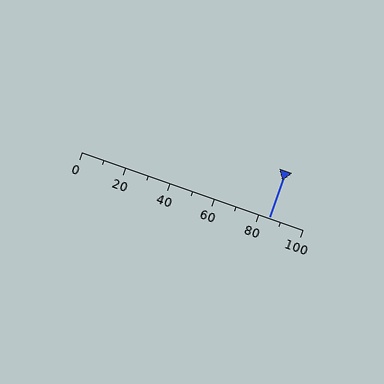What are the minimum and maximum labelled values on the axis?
The axis runs from 0 to 100.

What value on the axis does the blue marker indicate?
The marker indicates approximately 85.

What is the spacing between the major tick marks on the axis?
The major ticks are spaced 20 apart.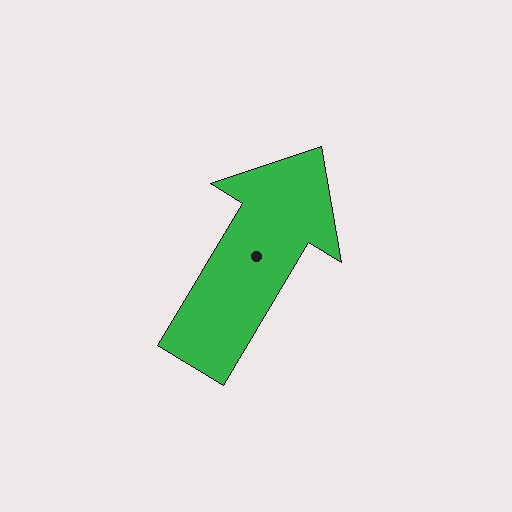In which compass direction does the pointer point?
Northeast.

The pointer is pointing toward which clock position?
Roughly 1 o'clock.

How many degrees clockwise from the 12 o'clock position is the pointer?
Approximately 31 degrees.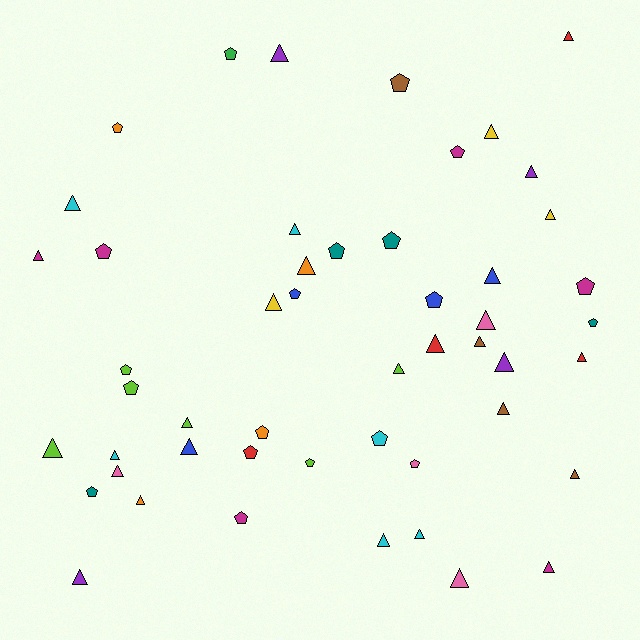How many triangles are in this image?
There are 30 triangles.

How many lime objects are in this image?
There are 6 lime objects.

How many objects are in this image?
There are 50 objects.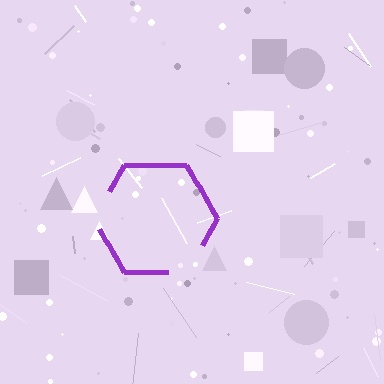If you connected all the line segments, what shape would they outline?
They would outline a hexagon.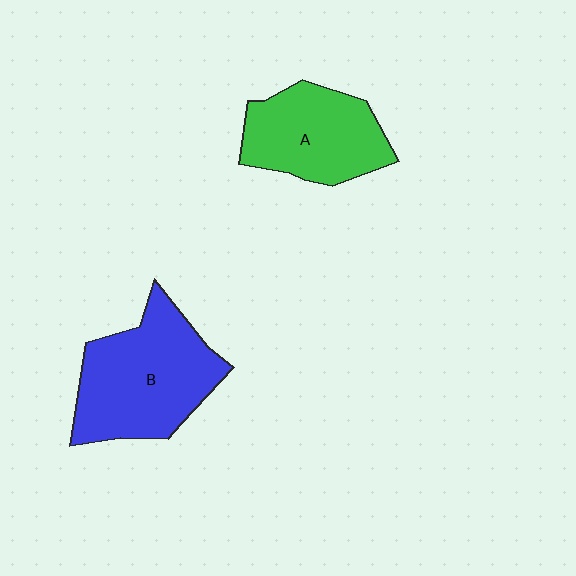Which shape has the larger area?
Shape B (blue).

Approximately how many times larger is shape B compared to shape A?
Approximately 1.3 times.